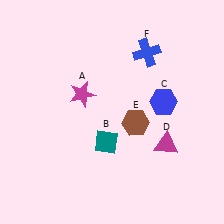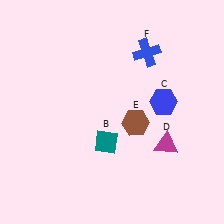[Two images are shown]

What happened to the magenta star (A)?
The magenta star (A) was removed in Image 2. It was in the top-left area of Image 1.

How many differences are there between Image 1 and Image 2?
There is 1 difference between the two images.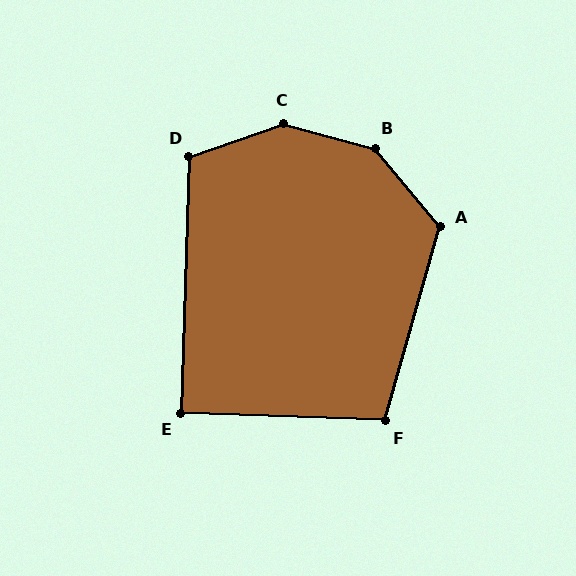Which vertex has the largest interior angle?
C, at approximately 145 degrees.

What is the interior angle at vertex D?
Approximately 111 degrees (obtuse).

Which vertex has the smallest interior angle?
E, at approximately 91 degrees.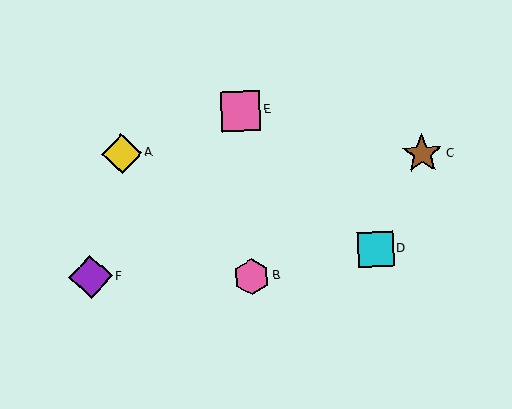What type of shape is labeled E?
Shape E is a pink square.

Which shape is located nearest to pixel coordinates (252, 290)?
The pink hexagon (labeled B) at (252, 277) is nearest to that location.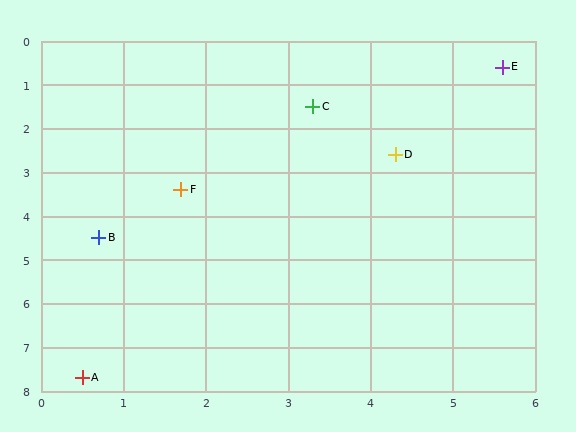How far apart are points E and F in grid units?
Points E and F are about 4.8 grid units apart.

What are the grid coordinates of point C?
Point C is at approximately (3.3, 1.5).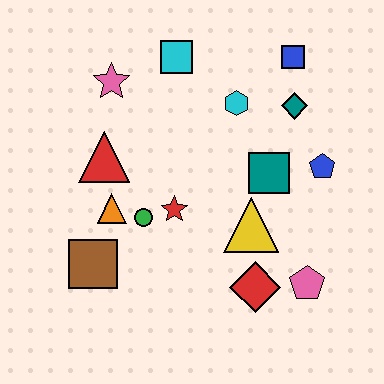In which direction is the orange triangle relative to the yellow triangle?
The orange triangle is to the left of the yellow triangle.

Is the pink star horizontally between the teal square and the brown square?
Yes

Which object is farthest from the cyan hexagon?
The brown square is farthest from the cyan hexagon.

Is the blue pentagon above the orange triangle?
Yes